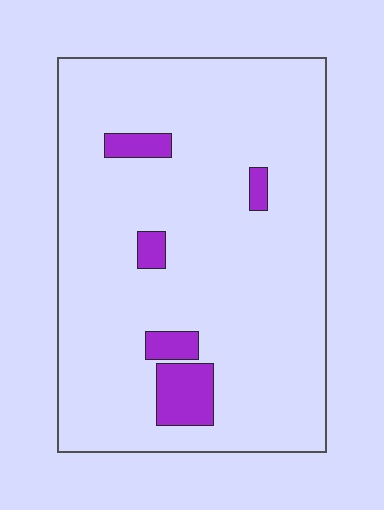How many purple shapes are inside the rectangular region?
5.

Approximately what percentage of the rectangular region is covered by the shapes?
Approximately 10%.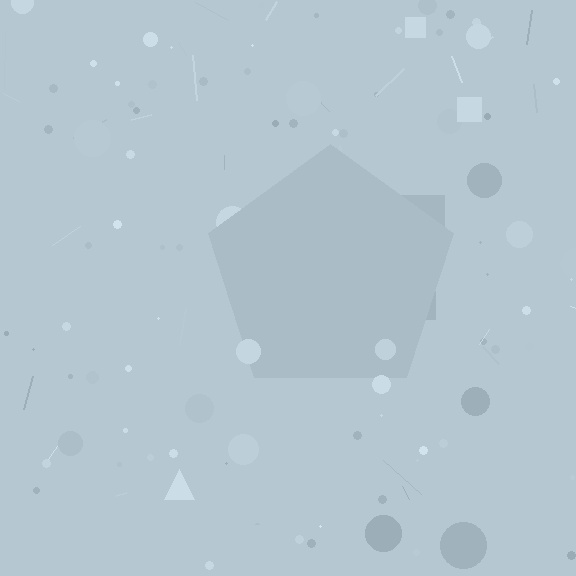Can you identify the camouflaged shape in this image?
The camouflaged shape is a pentagon.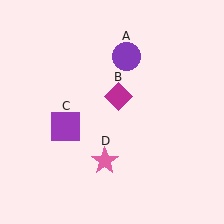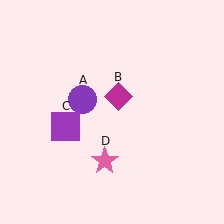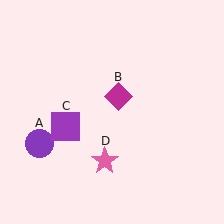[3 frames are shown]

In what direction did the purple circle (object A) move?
The purple circle (object A) moved down and to the left.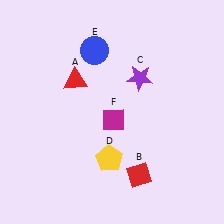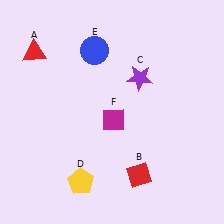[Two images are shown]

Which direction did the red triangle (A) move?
The red triangle (A) moved left.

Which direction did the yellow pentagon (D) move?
The yellow pentagon (D) moved left.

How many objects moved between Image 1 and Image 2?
2 objects moved between the two images.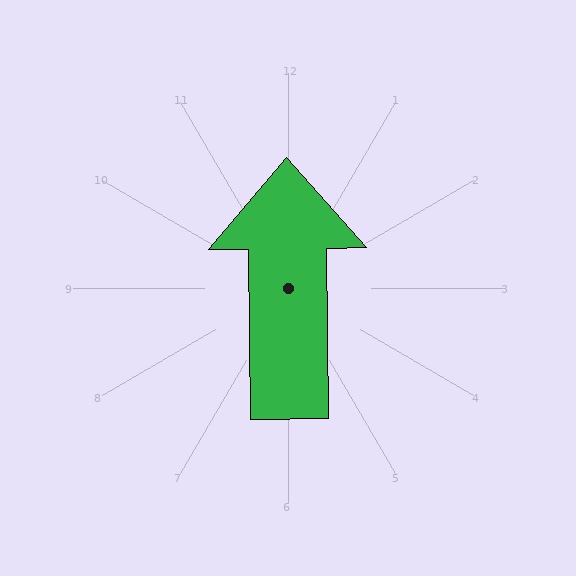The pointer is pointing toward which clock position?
Roughly 12 o'clock.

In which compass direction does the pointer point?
North.